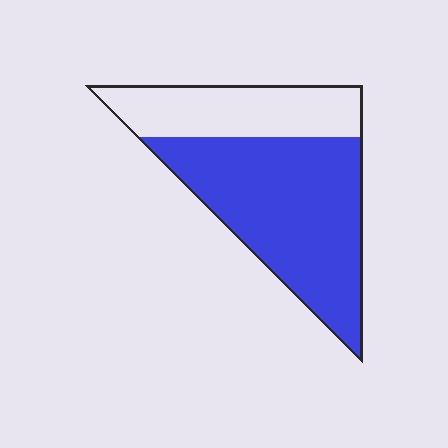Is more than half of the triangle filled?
Yes.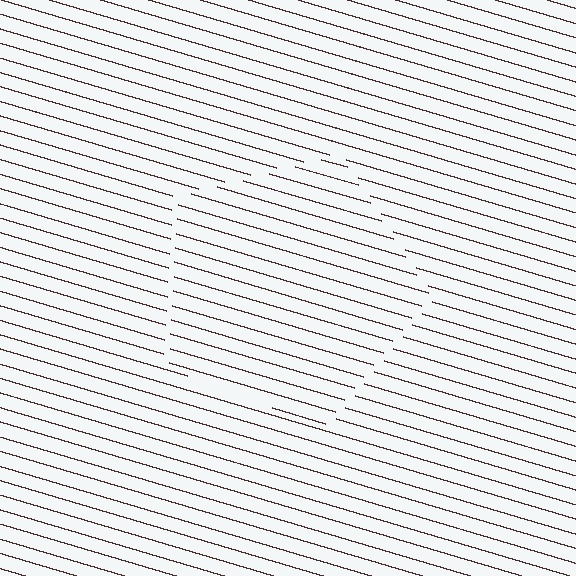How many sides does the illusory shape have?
5 sides — the line-ends trace a pentagon.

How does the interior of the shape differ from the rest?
The interior of the shape contains the same grating, shifted by half a period — the contour is defined by the phase discontinuity where line-ends from the inner and outer gratings abut.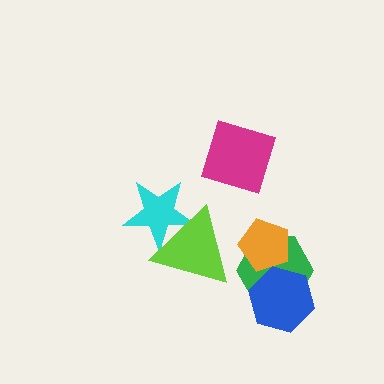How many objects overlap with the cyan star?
1 object overlaps with the cyan star.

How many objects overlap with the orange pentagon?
1 object overlaps with the orange pentagon.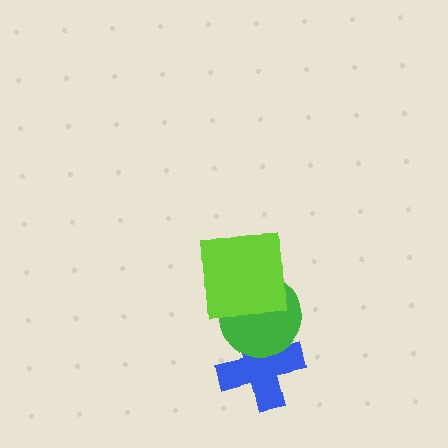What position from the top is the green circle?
The green circle is 2nd from the top.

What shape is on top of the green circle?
The lime square is on top of the green circle.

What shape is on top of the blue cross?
The green circle is on top of the blue cross.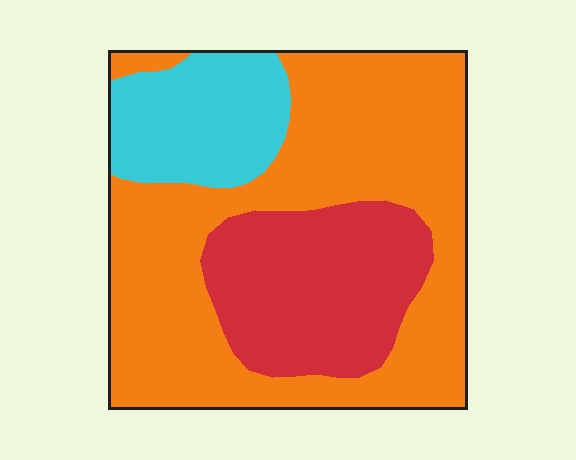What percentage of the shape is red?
Red covers 25% of the shape.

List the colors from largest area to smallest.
From largest to smallest: orange, red, cyan.